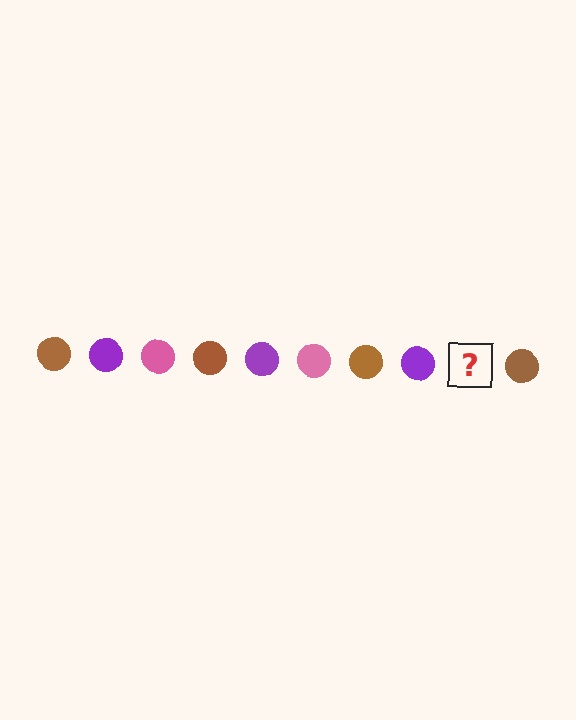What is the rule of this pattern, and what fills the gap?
The rule is that the pattern cycles through brown, purple, pink circles. The gap should be filled with a pink circle.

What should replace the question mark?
The question mark should be replaced with a pink circle.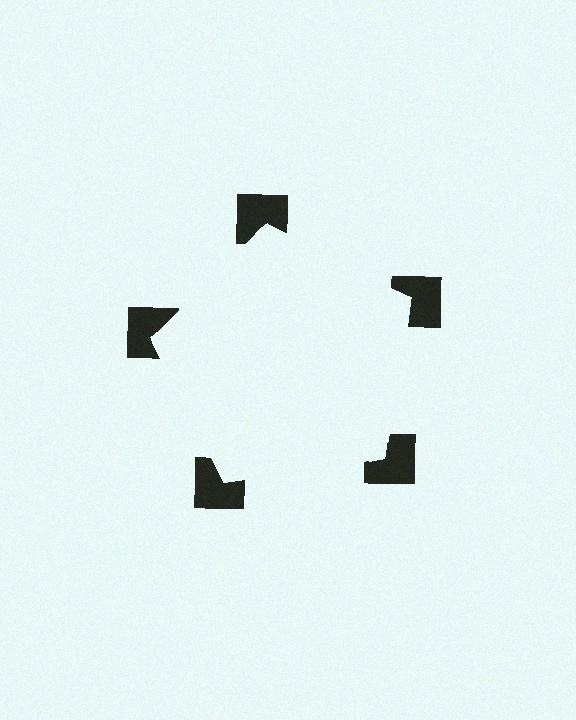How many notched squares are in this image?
There are 5 — one at each vertex of the illusory pentagon.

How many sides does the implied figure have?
5 sides.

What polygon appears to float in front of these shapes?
An illusory pentagon — its edges are inferred from the aligned wedge cuts in the notched squares, not physically drawn.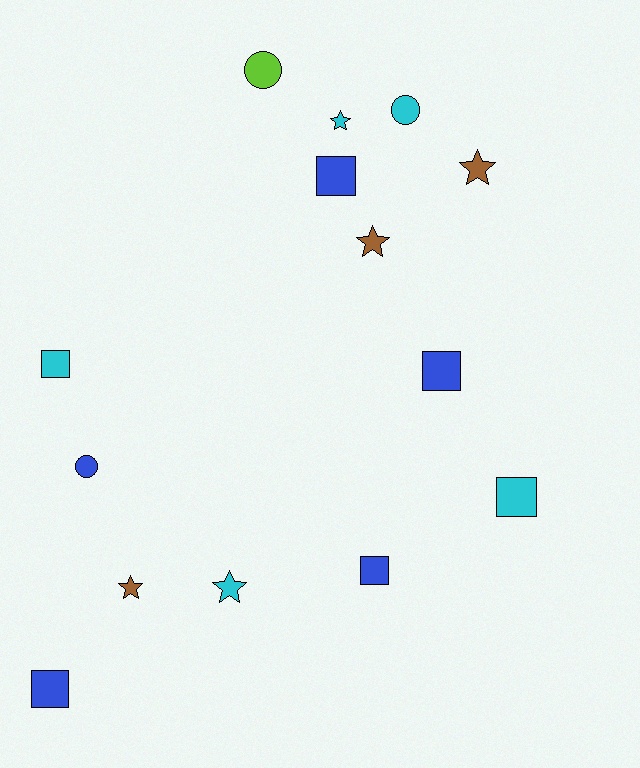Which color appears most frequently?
Blue, with 5 objects.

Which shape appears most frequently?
Square, with 6 objects.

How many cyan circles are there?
There is 1 cyan circle.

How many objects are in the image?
There are 14 objects.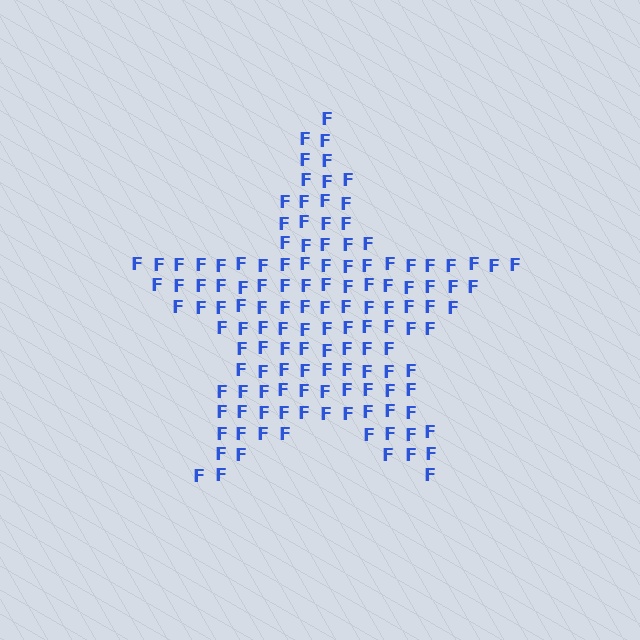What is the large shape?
The large shape is a star.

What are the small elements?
The small elements are letter F's.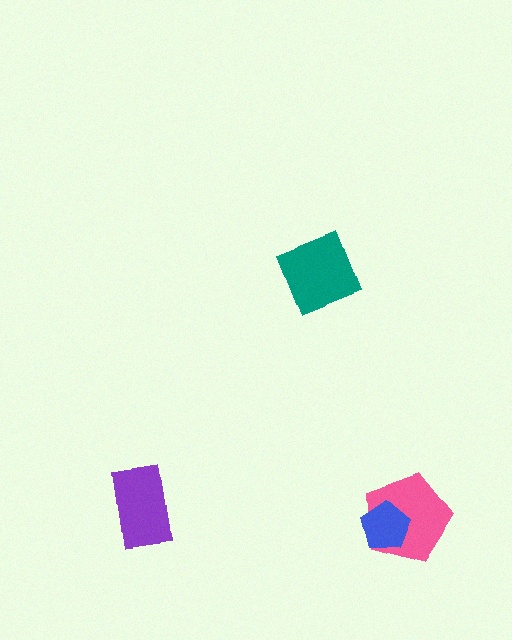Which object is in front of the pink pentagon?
The blue pentagon is in front of the pink pentagon.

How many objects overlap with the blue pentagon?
1 object overlaps with the blue pentagon.